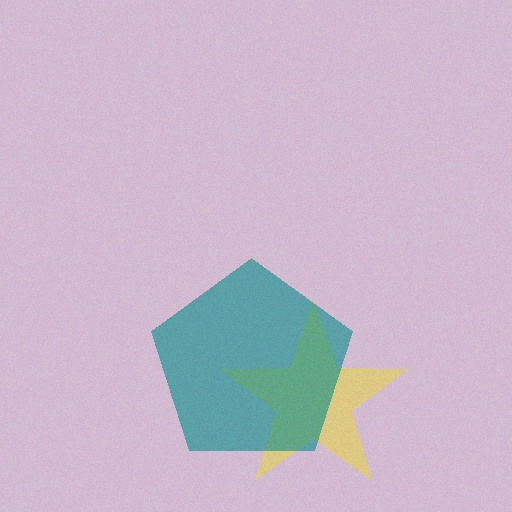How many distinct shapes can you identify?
There are 2 distinct shapes: a yellow star, a teal pentagon.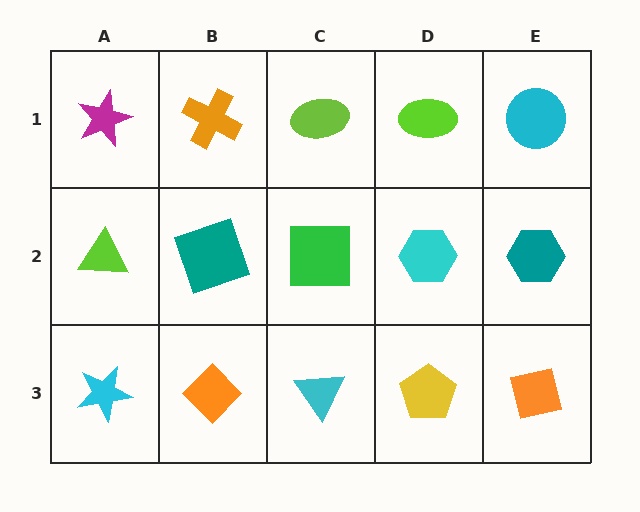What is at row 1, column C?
A lime ellipse.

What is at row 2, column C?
A green square.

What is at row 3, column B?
An orange diamond.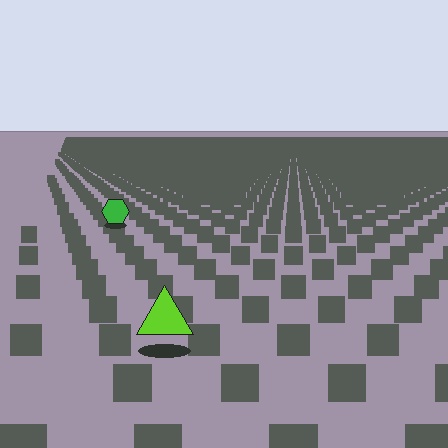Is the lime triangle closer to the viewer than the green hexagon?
Yes. The lime triangle is closer — you can tell from the texture gradient: the ground texture is coarser near it.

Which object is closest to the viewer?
The lime triangle is closest. The texture marks near it are larger and more spread out.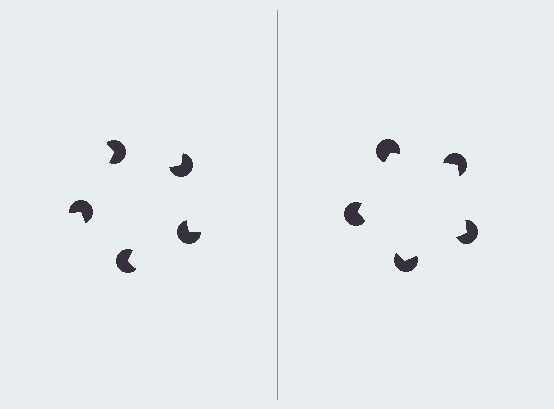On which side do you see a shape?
An illusory pentagon appears on the right side. On the left side the wedge cuts are rotated, so no coherent shape forms.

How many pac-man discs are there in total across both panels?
10 — 5 on each side.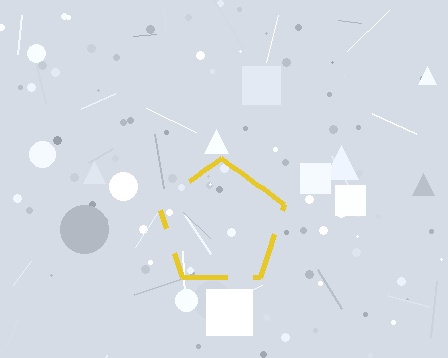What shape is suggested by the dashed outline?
The dashed outline suggests a pentagon.